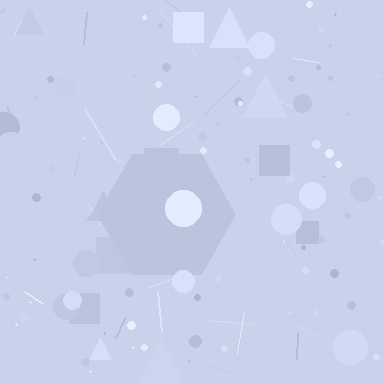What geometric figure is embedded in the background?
A hexagon is embedded in the background.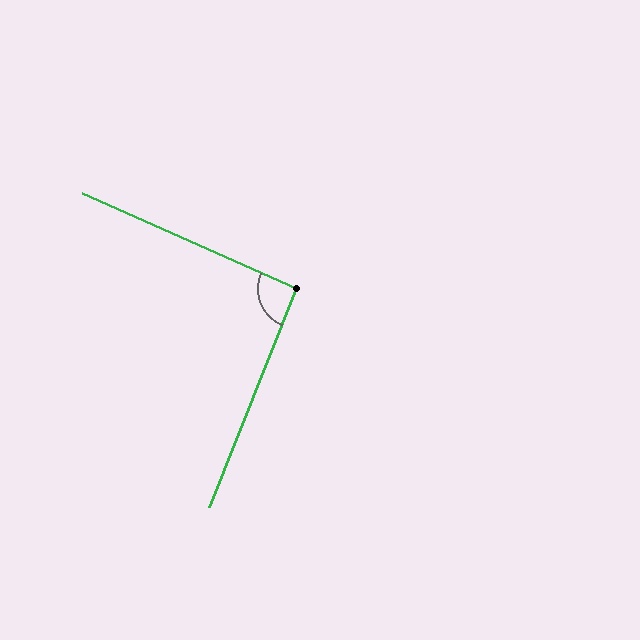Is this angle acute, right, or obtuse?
It is approximately a right angle.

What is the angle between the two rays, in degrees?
Approximately 92 degrees.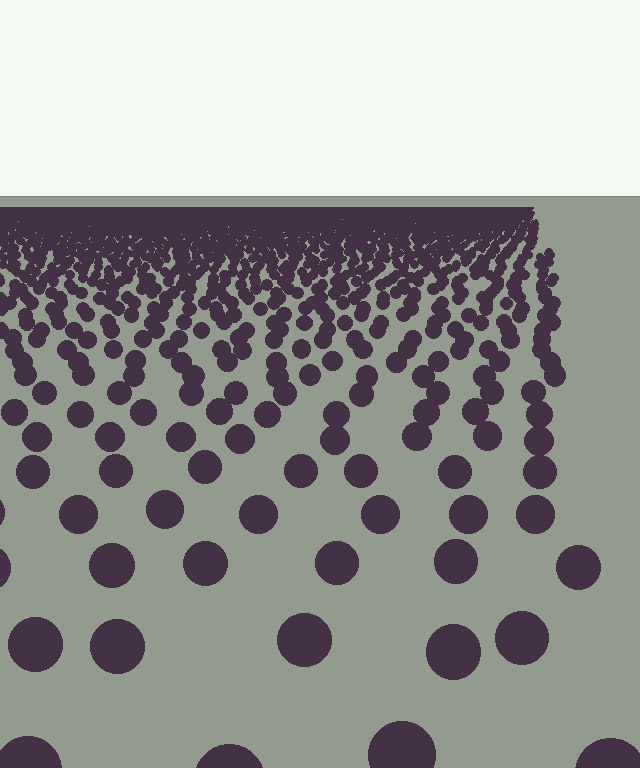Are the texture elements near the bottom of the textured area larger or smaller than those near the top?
Larger. Near the bottom, elements are closer to the viewer and appear at a bigger on-screen size.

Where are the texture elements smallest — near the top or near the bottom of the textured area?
Near the top.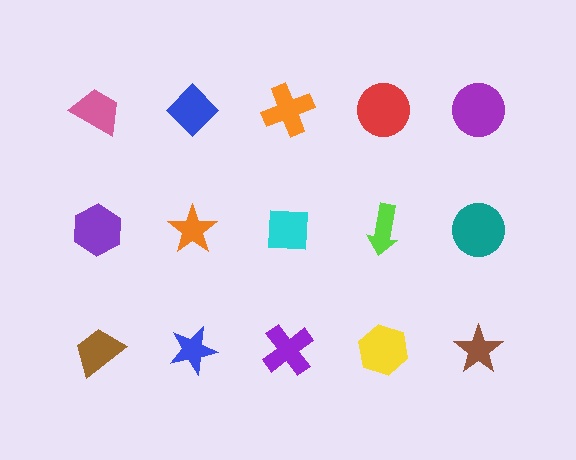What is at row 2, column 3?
A cyan square.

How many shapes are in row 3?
5 shapes.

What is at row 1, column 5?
A purple circle.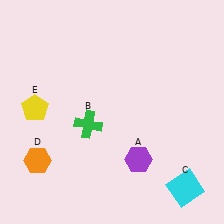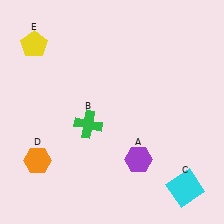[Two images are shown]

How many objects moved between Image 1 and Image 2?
1 object moved between the two images.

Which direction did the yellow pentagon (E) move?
The yellow pentagon (E) moved up.